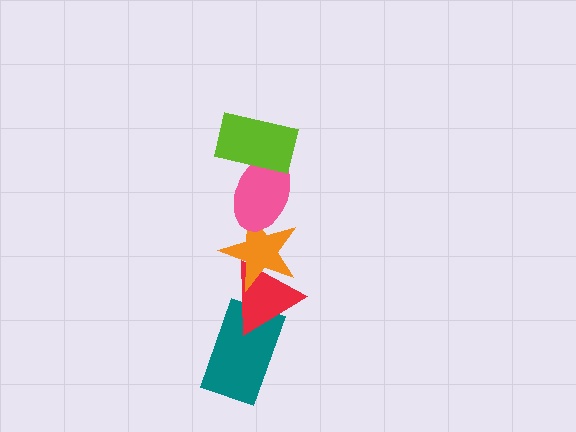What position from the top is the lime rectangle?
The lime rectangle is 1st from the top.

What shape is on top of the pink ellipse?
The lime rectangle is on top of the pink ellipse.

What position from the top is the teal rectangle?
The teal rectangle is 5th from the top.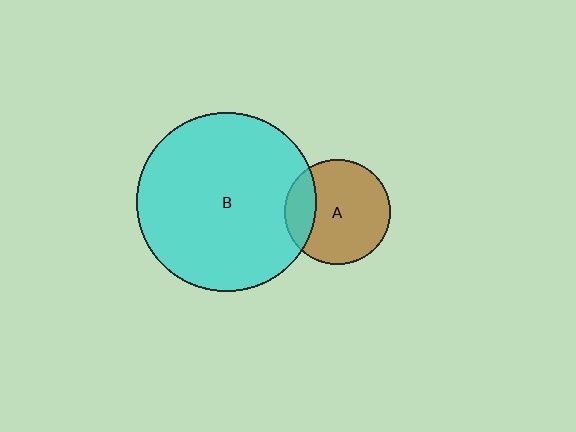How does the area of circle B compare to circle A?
Approximately 2.9 times.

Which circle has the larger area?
Circle B (cyan).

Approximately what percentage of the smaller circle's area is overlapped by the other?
Approximately 20%.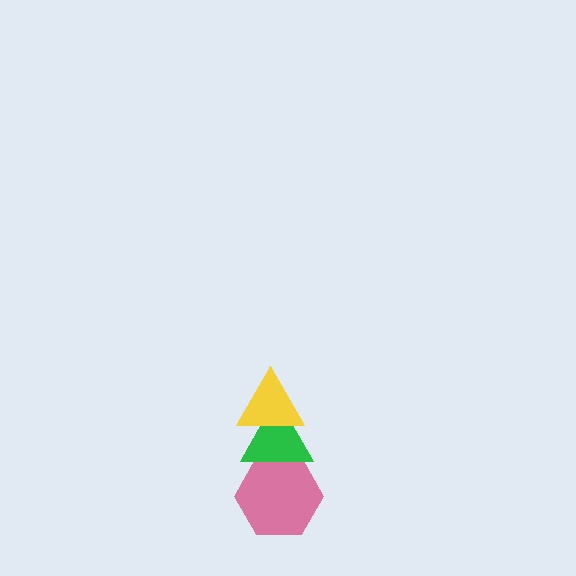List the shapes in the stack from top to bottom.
From top to bottom: the yellow triangle, the green triangle, the pink hexagon.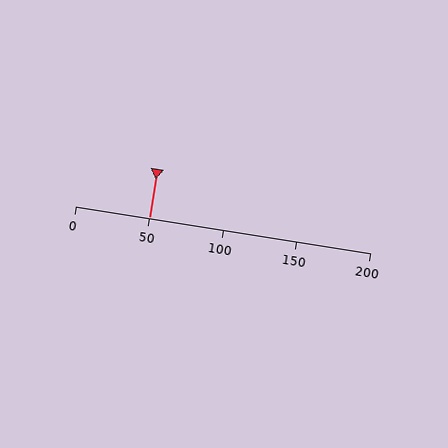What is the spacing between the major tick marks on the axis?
The major ticks are spaced 50 apart.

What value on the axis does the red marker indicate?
The marker indicates approximately 50.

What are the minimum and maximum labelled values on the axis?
The axis runs from 0 to 200.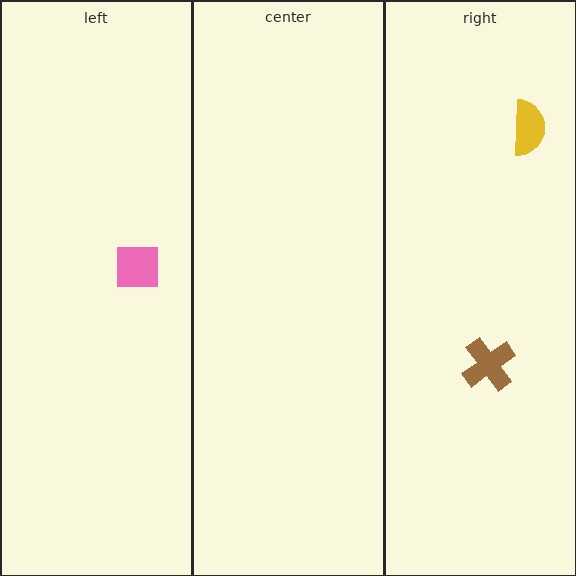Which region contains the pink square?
The left region.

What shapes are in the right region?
The brown cross, the yellow semicircle.